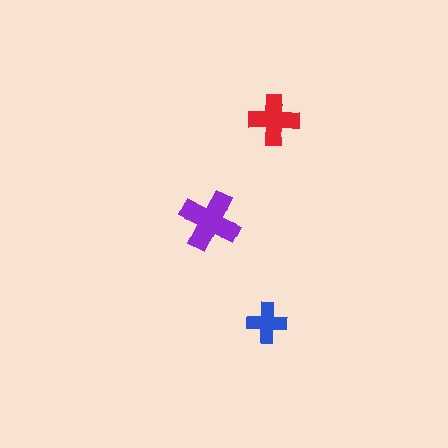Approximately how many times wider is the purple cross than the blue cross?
About 1.5 times wider.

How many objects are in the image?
There are 3 objects in the image.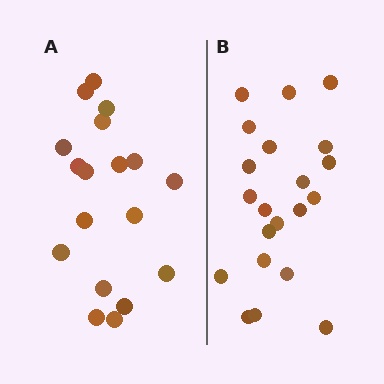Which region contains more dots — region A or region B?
Region B (the right region) has more dots.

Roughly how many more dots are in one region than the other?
Region B has just a few more — roughly 2 or 3 more dots than region A.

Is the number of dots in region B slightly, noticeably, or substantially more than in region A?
Region B has only slightly more — the two regions are fairly close. The ratio is roughly 1.2 to 1.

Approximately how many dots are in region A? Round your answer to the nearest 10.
About 20 dots. (The exact count is 18, which rounds to 20.)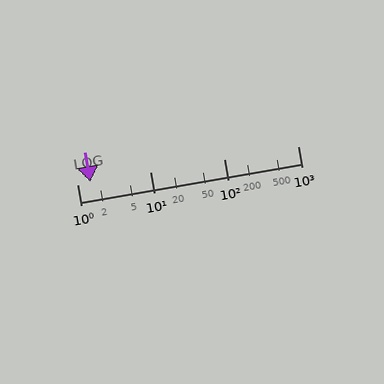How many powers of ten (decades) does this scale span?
The scale spans 3 decades, from 1 to 1000.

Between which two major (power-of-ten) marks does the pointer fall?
The pointer is between 1 and 10.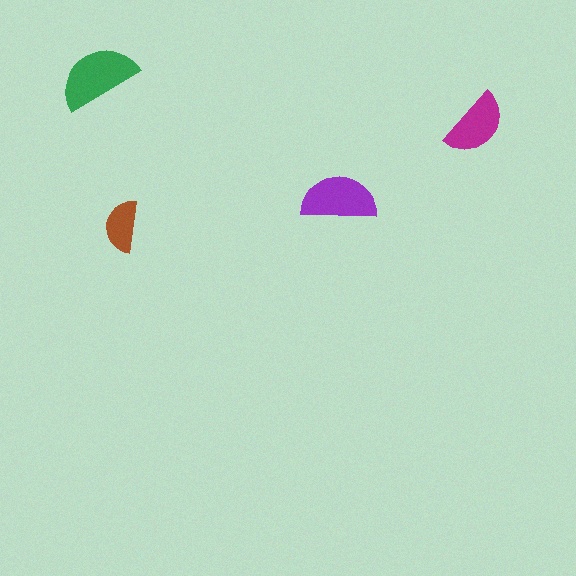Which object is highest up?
The green semicircle is topmost.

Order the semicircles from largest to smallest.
the green one, the purple one, the magenta one, the brown one.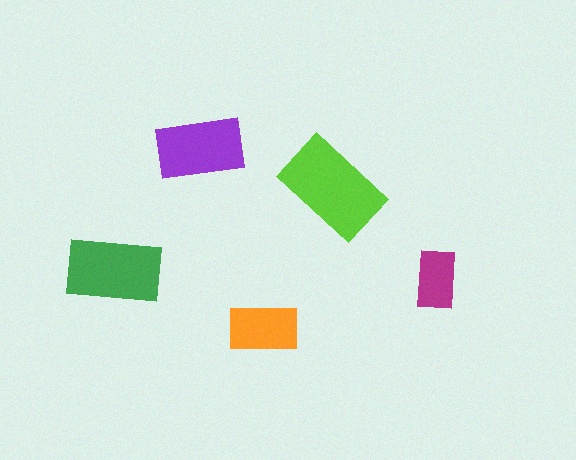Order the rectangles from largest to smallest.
the lime one, the green one, the purple one, the orange one, the magenta one.